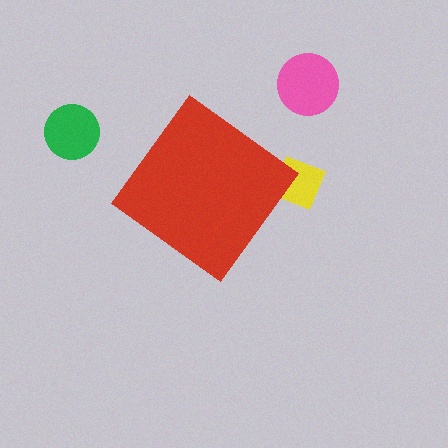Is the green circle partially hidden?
No, the green circle is fully visible.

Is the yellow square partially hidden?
Yes, the yellow square is partially hidden behind the red diamond.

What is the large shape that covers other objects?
A red diamond.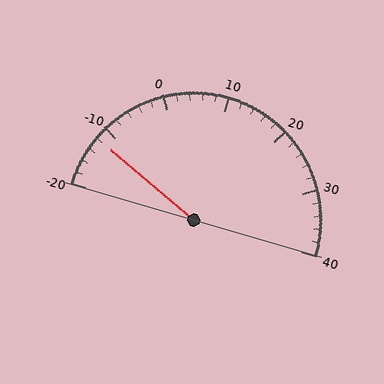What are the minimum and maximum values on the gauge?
The gauge ranges from -20 to 40.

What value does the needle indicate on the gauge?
The needle indicates approximately -12.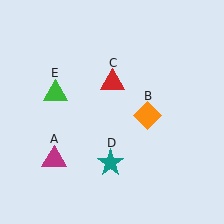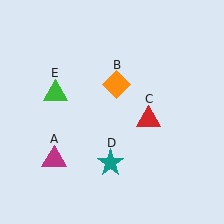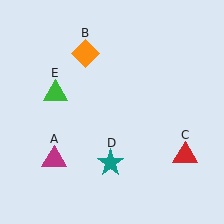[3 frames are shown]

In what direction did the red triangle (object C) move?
The red triangle (object C) moved down and to the right.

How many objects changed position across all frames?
2 objects changed position: orange diamond (object B), red triangle (object C).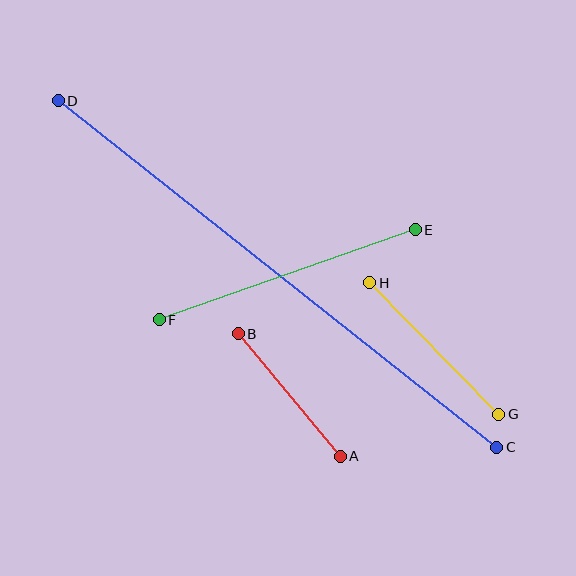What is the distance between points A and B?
The distance is approximately 159 pixels.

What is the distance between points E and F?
The distance is approximately 272 pixels.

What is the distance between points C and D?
The distance is approximately 559 pixels.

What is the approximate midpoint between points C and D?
The midpoint is at approximately (277, 274) pixels.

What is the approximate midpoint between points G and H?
The midpoint is at approximately (434, 349) pixels.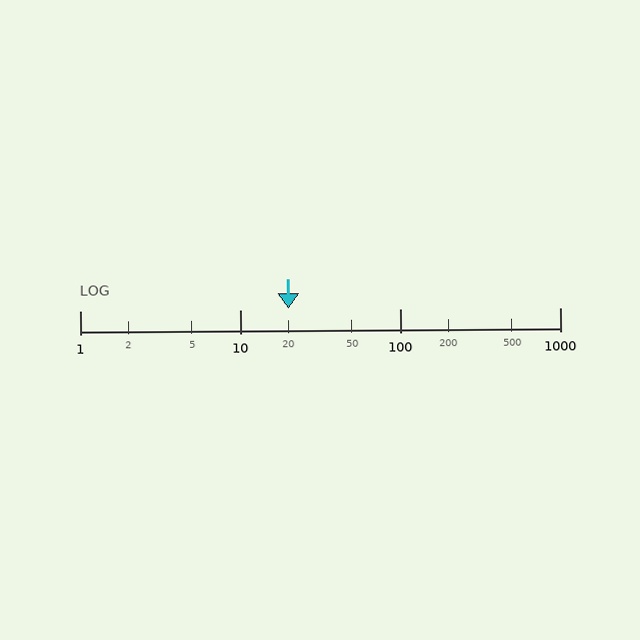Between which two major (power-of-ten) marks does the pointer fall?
The pointer is between 10 and 100.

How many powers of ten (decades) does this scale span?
The scale spans 3 decades, from 1 to 1000.